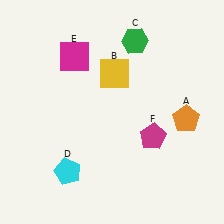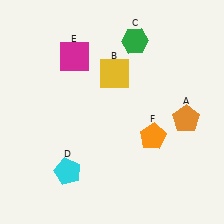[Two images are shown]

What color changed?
The pentagon (F) changed from magenta in Image 1 to orange in Image 2.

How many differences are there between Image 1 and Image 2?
There is 1 difference between the two images.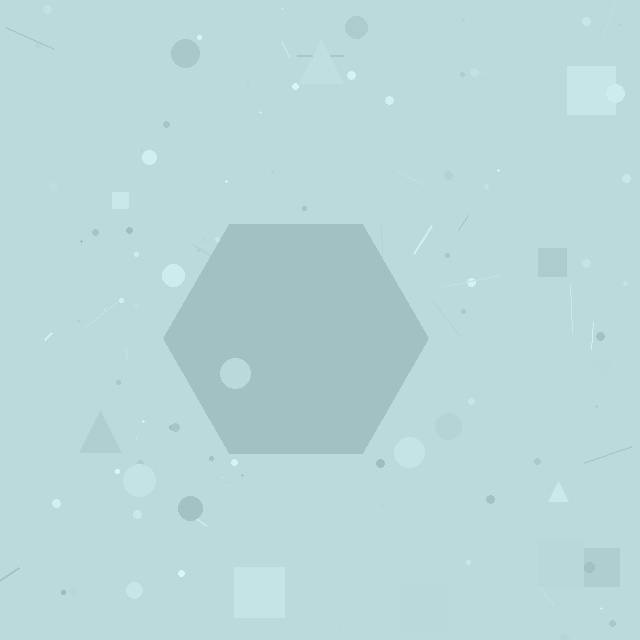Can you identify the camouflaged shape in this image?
The camouflaged shape is a hexagon.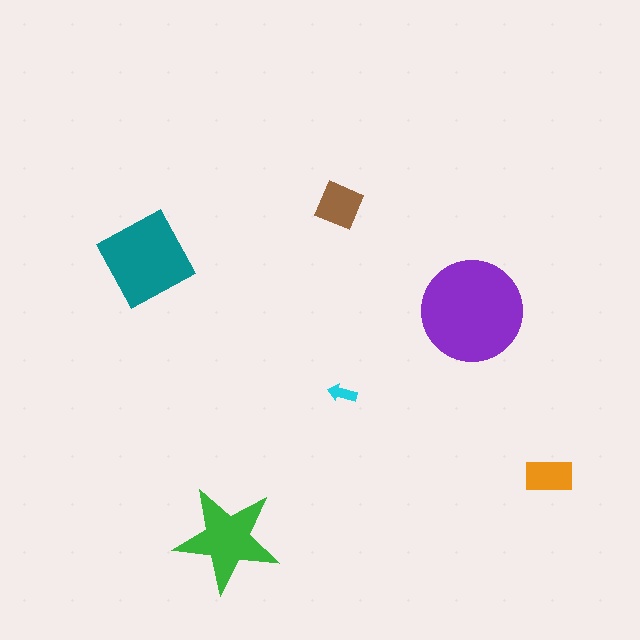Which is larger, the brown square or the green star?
The green star.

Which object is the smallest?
The cyan arrow.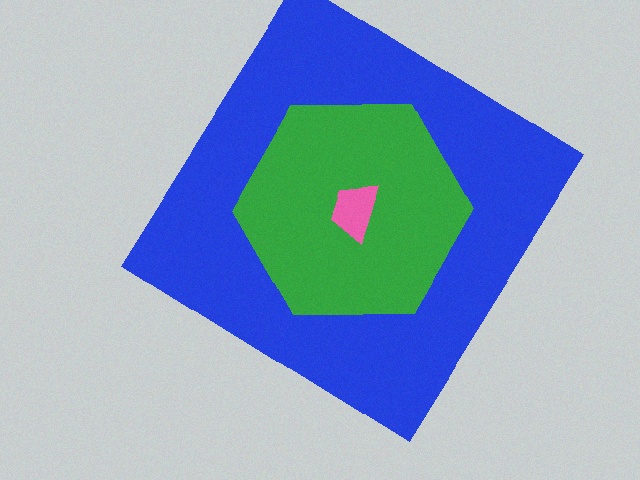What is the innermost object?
The pink trapezoid.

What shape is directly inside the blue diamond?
The green hexagon.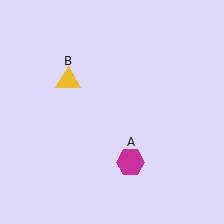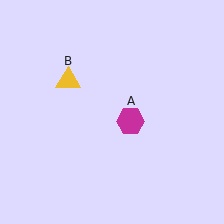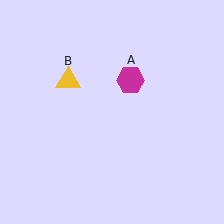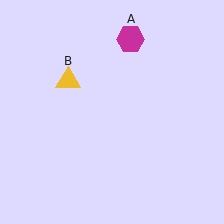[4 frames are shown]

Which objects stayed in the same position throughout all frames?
Yellow triangle (object B) remained stationary.